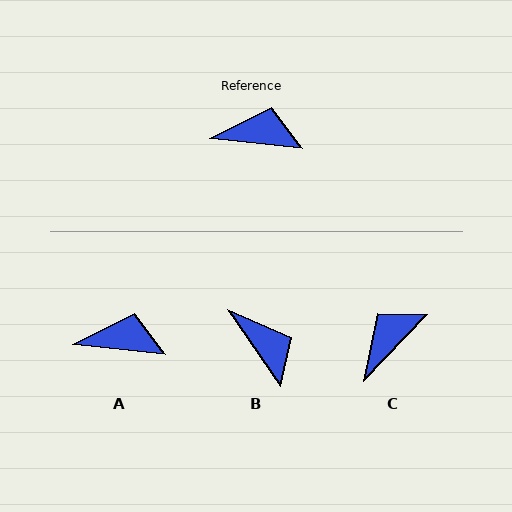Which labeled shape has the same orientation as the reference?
A.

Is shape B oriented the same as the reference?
No, it is off by about 50 degrees.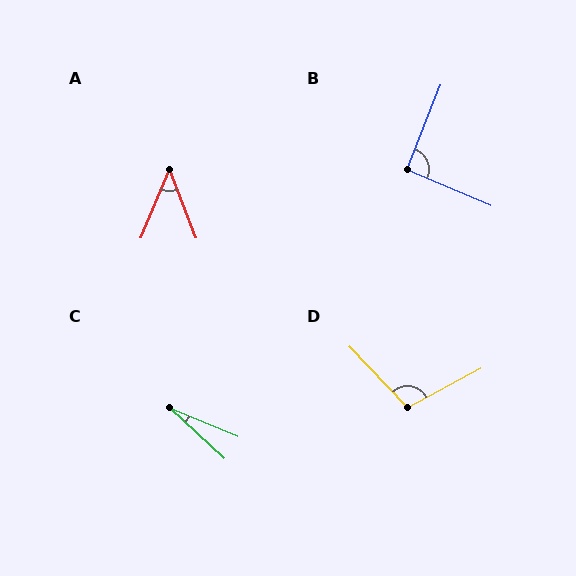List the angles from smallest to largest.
C (20°), A (44°), B (91°), D (106°).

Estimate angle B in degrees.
Approximately 91 degrees.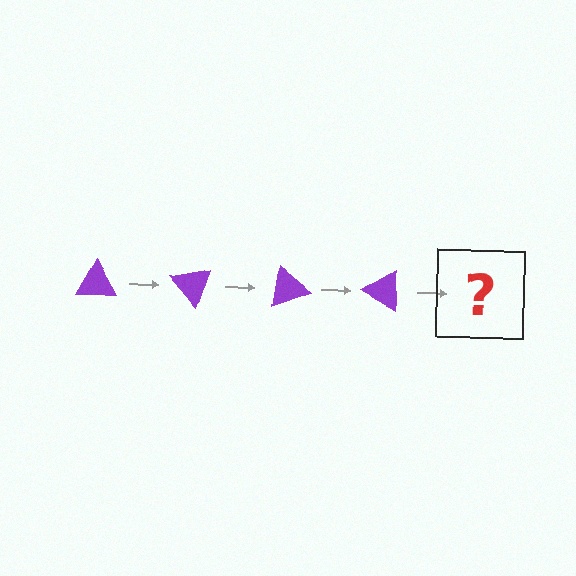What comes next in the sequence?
The next element should be a purple triangle rotated 200 degrees.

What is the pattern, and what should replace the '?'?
The pattern is that the triangle rotates 50 degrees each step. The '?' should be a purple triangle rotated 200 degrees.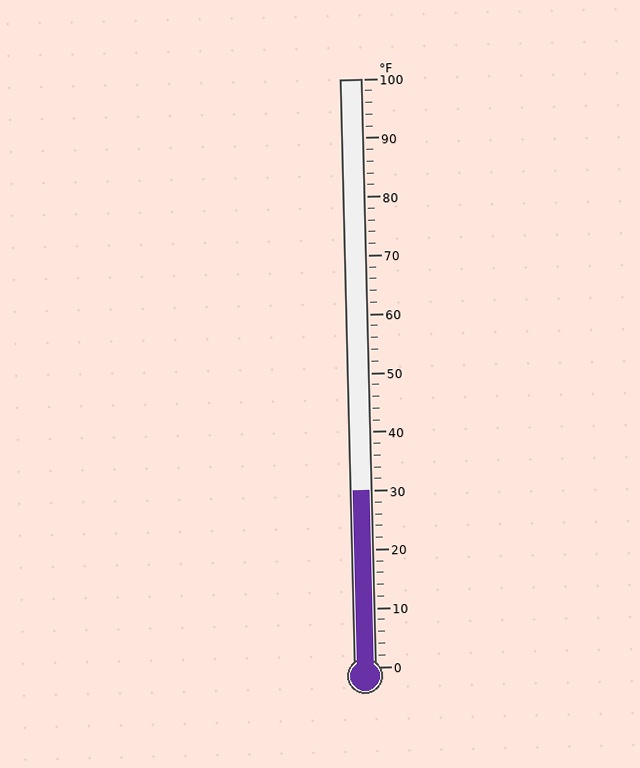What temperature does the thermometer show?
The thermometer shows approximately 30°F.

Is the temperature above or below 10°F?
The temperature is above 10°F.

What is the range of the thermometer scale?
The thermometer scale ranges from 0°F to 100°F.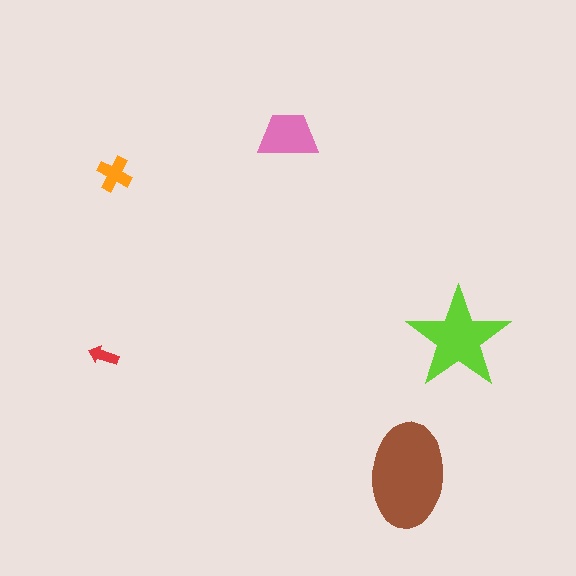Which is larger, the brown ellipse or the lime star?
The brown ellipse.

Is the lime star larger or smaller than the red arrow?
Larger.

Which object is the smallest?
The red arrow.